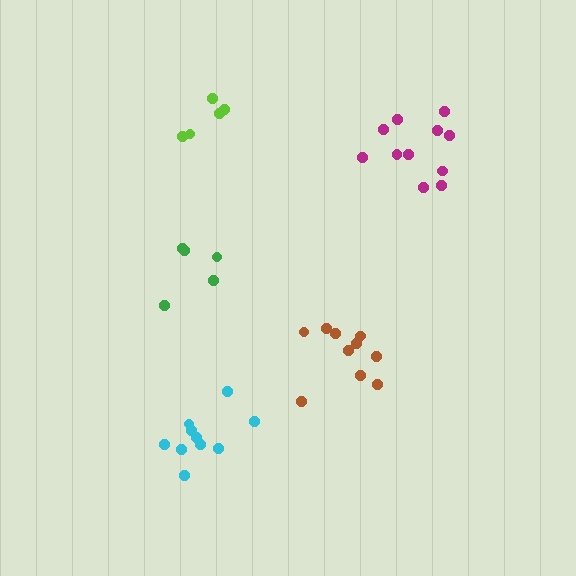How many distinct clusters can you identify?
There are 5 distinct clusters.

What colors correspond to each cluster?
The clusters are colored: magenta, brown, green, lime, cyan.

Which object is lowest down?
The cyan cluster is bottommost.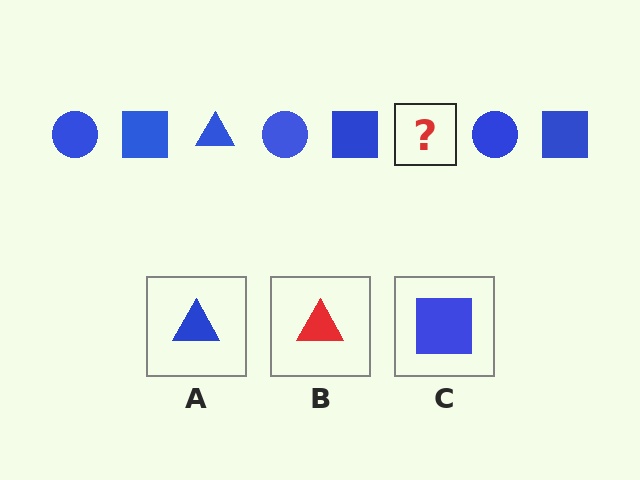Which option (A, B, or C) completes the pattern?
A.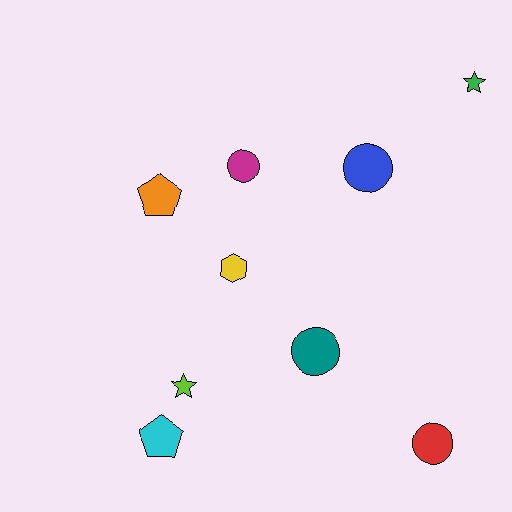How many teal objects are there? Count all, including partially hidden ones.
There is 1 teal object.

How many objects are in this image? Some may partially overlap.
There are 9 objects.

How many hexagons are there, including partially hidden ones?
There is 1 hexagon.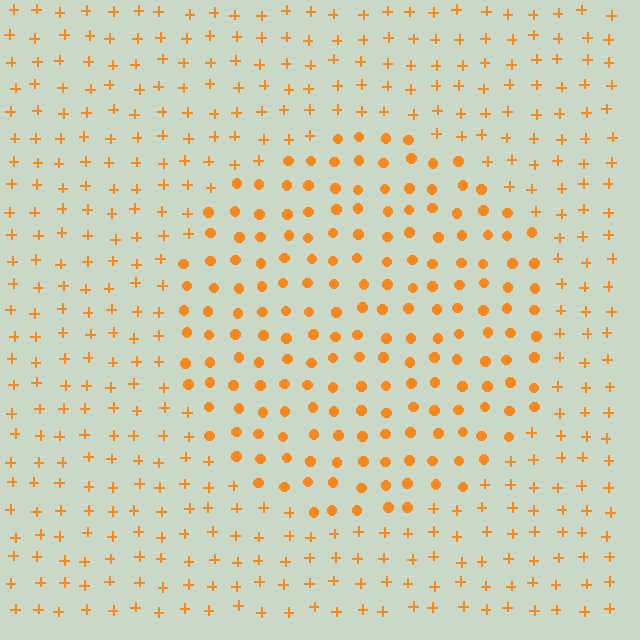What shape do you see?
I see a circle.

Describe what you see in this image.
The image is filled with small orange elements arranged in a uniform grid. A circle-shaped region contains circles, while the surrounding area contains plus signs. The boundary is defined purely by the change in element shape.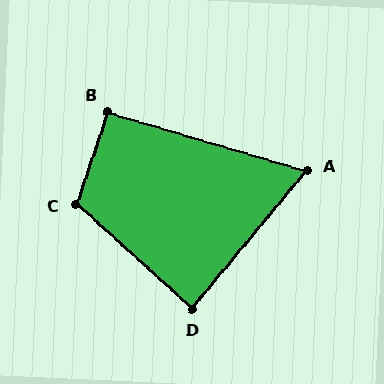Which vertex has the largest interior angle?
C, at approximately 113 degrees.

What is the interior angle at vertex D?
Approximately 88 degrees (approximately right).